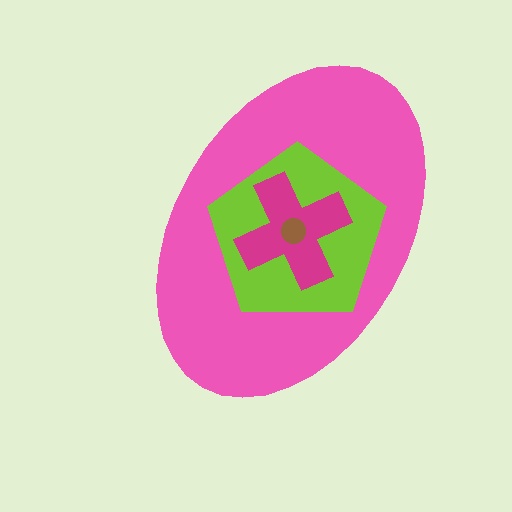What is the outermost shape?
The pink ellipse.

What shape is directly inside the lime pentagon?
The magenta cross.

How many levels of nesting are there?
4.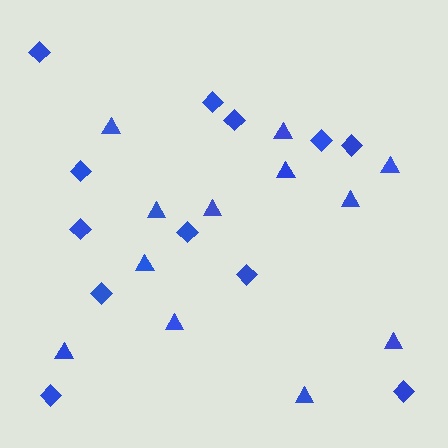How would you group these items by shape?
There are 2 groups: one group of triangles (12) and one group of diamonds (12).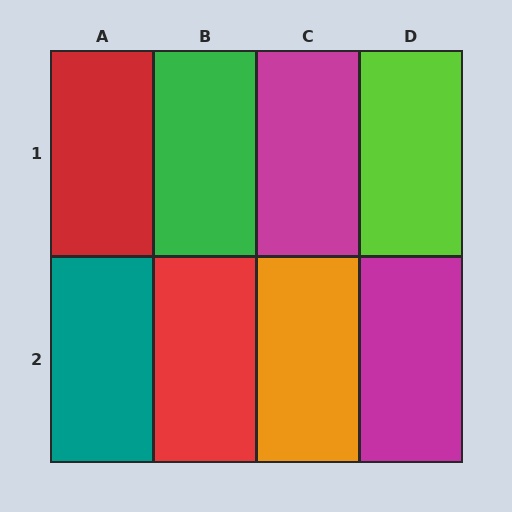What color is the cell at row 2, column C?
Orange.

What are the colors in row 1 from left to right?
Red, green, magenta, lime.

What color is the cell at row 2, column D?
Magenta.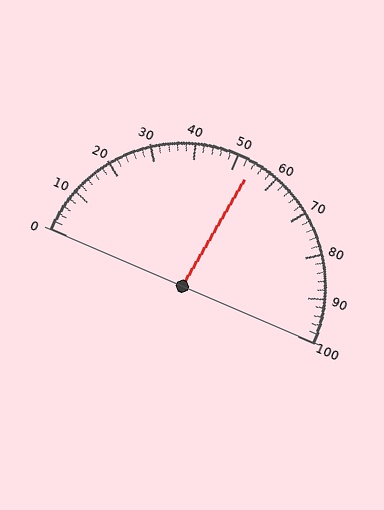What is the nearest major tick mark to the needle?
The nearest major tick mark is 50.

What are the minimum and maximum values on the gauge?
The gauge ranges from 0 to 100.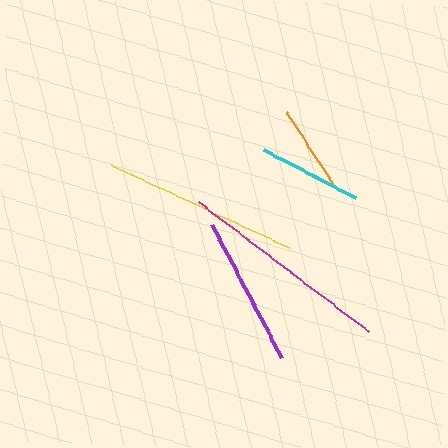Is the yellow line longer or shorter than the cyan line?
The yellow line is longer than the cyan line.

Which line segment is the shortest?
The orange line is the shortest at approximately 87 pixels.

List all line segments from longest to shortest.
From longest to shortest: magenta, yellow, purple, cyan, orange.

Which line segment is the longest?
The magenta line is the longest at approximately 214 pixels.